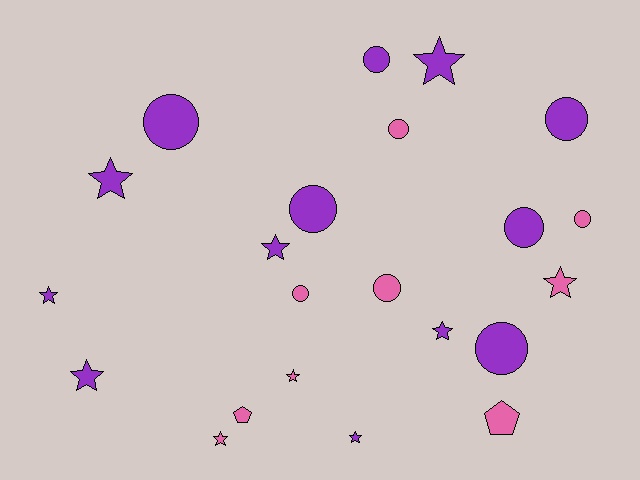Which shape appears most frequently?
Circle, with 10 objects.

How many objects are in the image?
There are 22 objects.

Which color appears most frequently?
Purple, with 13 objects.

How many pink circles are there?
There are 4 pink circles.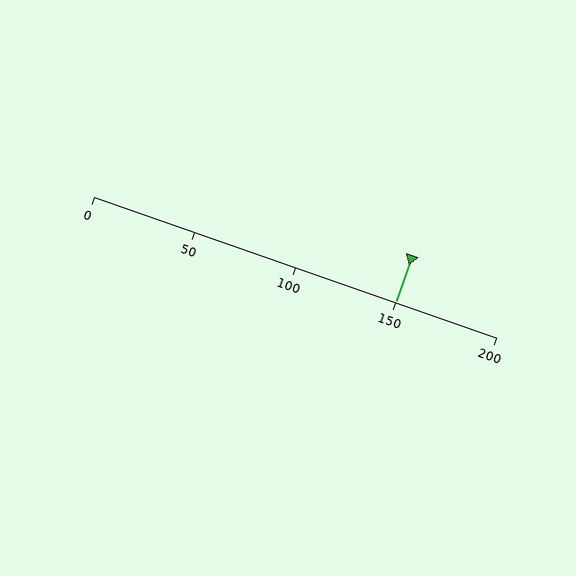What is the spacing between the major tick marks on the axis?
The major ticks are spaced 50 apart.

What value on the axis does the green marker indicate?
The marker indicates approximately 150.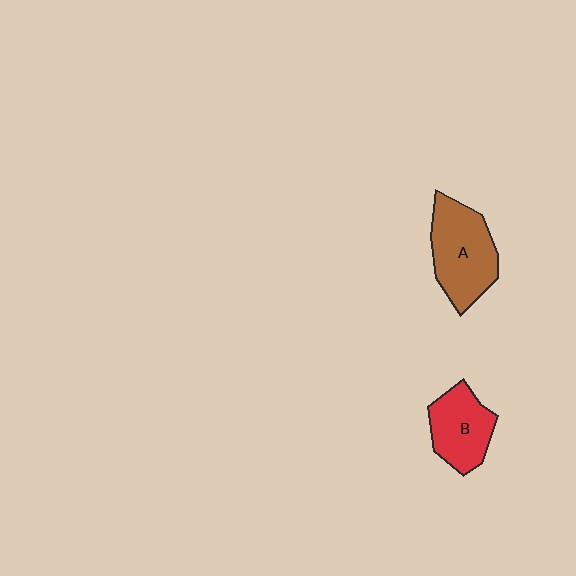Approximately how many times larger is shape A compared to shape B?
Approximately 1.3 times.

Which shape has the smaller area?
Shape B (red).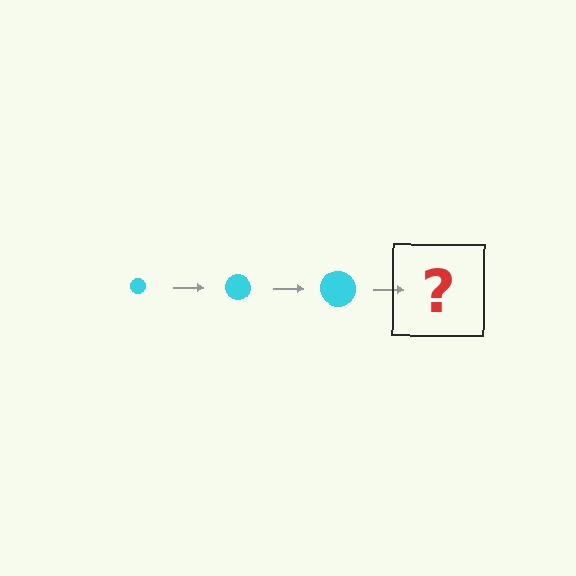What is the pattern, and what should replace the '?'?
The pattern is that the circle gets progressively larger each step. The '?' should be a cyan circle, larger than the previous one.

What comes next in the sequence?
The next element should be a cyan circle, larger than the previous one.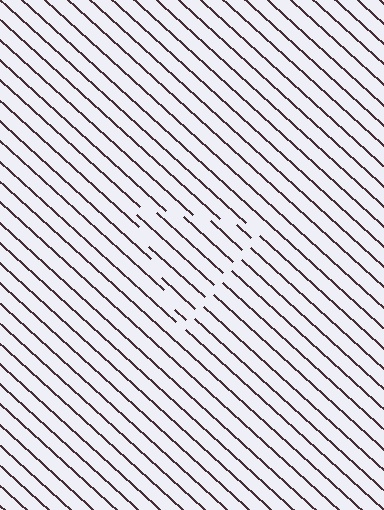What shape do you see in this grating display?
An illusory triangle. The interior of the shape contains the same grating, shifted by half a period — the contour is defined by the phase discontinuity where line-ends from the inner and outer gratings abut.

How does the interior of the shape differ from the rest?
The interior of the shape contains the same grating, shifted by half a period — the contour is defined by the phase discontinuity where line-ends from the inner and outer gratings abut.